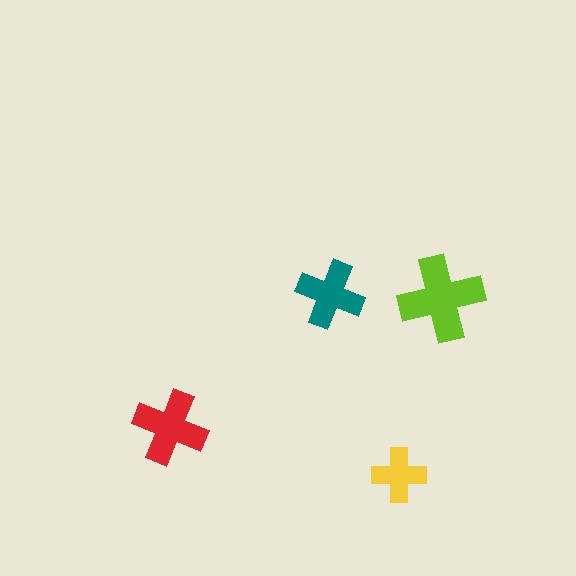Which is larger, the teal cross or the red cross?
The red one.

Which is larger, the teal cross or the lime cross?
The lime one.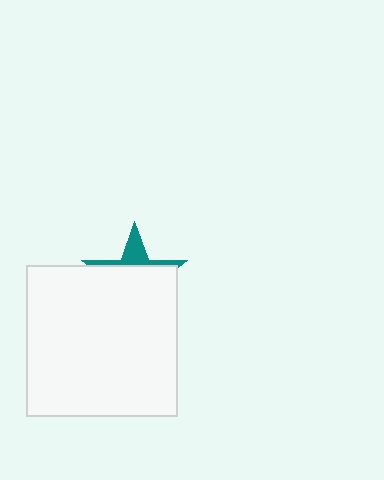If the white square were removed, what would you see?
You would see the complete teal star.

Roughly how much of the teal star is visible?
A small part of it is visible (roughly 30%).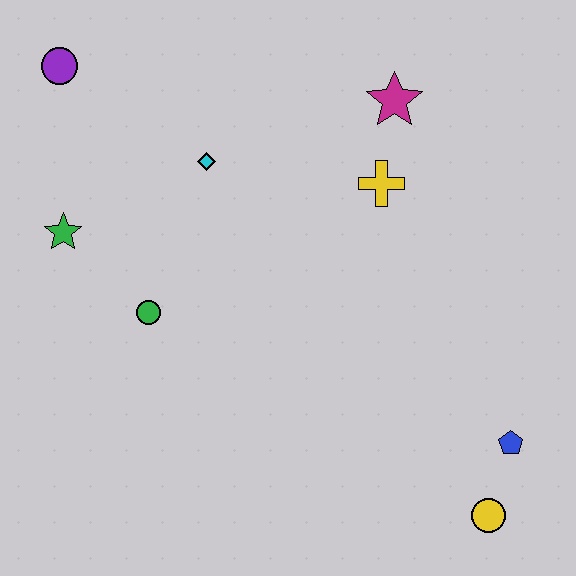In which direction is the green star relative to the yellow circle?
The green star is to the left of the yellow circle.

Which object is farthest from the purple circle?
The yellow circle is farthest from the purple circle.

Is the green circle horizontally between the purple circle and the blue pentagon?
Yes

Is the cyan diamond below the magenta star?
Yes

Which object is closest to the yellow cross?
The magenta star is closest to the yellow cross.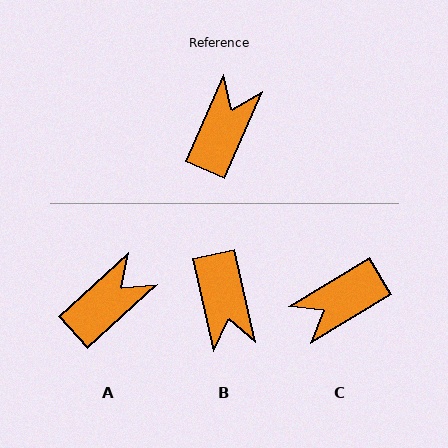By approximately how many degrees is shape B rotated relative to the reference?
Approximately 144 degrees clockwise.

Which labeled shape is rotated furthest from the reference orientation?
B, about 144 degrees away.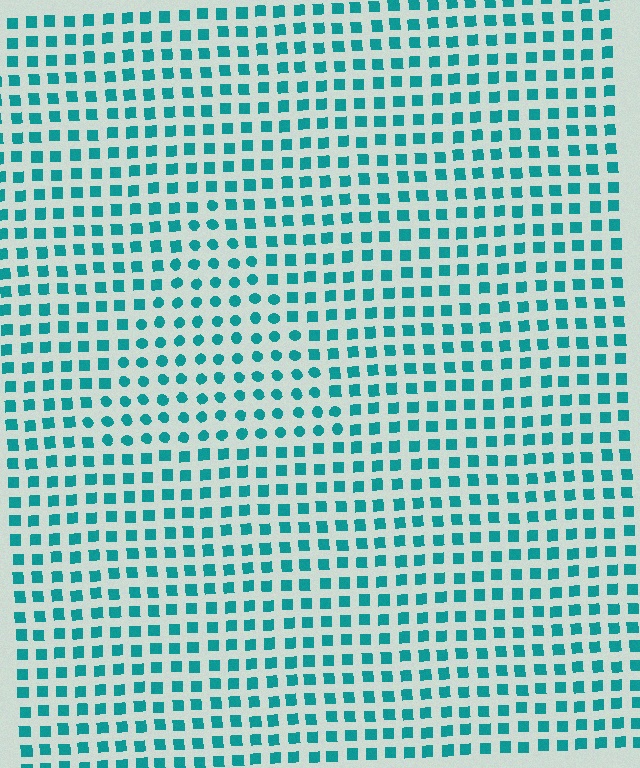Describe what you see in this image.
The image is filled with small teal elements arranged in a uniform grid. A triangle-shaped region contains circles, while the surrounding area contains squares. The boundary is defined purely by the change in element shape.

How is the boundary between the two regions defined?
The boundary is defined by a change in element shape: circles inside vs. squares outside. All elements share the same color and spacing.